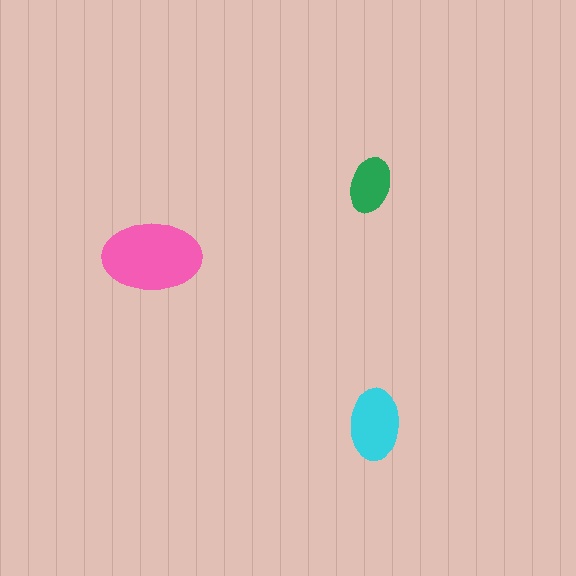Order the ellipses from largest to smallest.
the pink one, the cyan one, the green one.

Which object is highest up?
The green ellipse is topmost.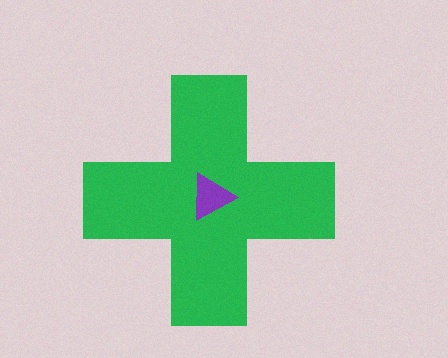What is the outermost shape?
The green cross.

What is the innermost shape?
The purple triangle.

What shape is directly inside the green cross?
The purple triangle.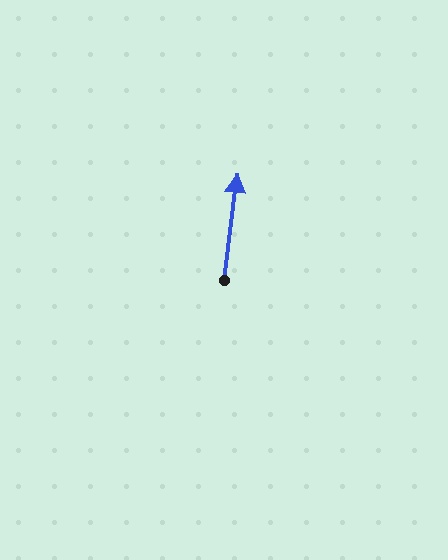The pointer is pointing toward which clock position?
Roughly 12 o'clock.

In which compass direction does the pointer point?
North.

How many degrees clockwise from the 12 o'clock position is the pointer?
Approximately 7 degrees.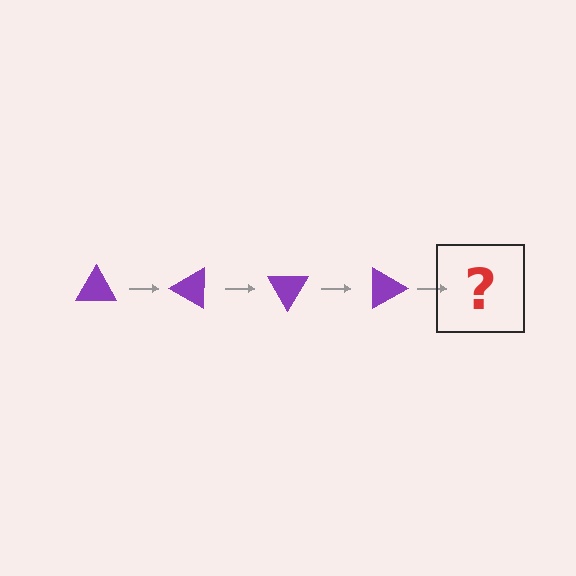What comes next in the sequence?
The next element should be a purple triangle rotated 120 degrees.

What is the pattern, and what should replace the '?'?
The pattern is that the triangle rotates 30 degrees each step. The '?' should be a purple triangle rotated 120 degrees.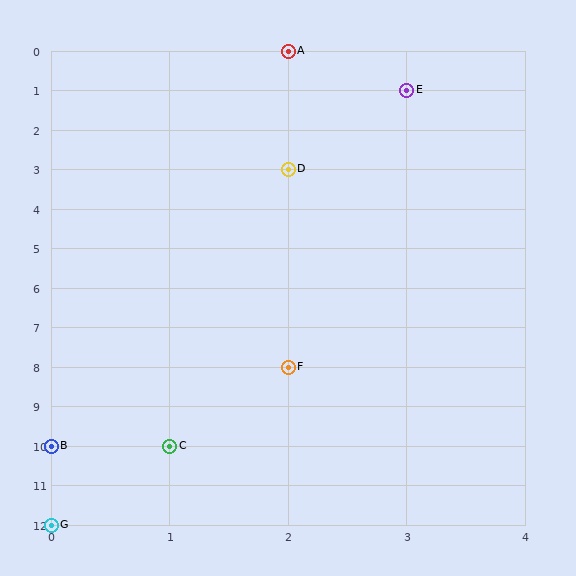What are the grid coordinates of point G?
Point G is at grid coordinates (0, 12).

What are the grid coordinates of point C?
Point C is at grid coordinates (1, 10).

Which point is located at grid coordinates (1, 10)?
Point C is at (1, 10).